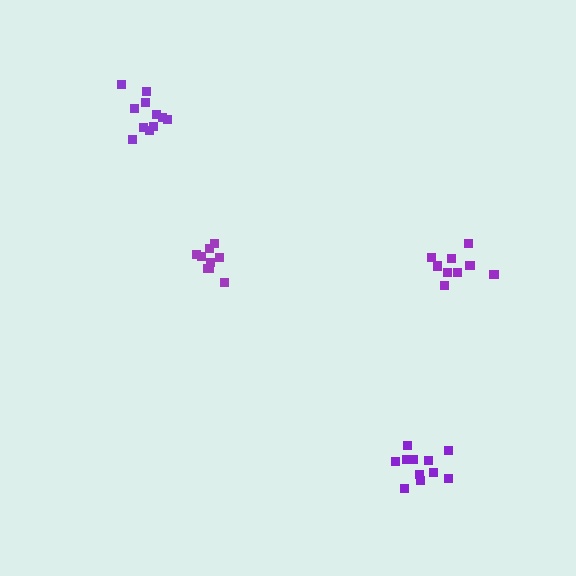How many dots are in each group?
Group 1: 11 dots, Group 2: 9 dots, Group 3: 11 dots, Group 4: 9 dots (40 total).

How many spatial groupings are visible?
There are 4 spatial groupings.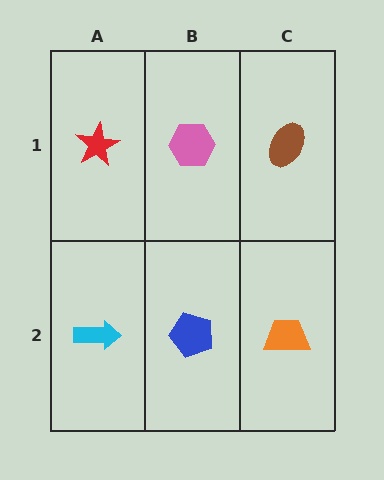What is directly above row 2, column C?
A brown ellipse.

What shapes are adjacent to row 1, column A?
A cyan arrow (row 2, column A), a pink hexagon (row 1, column B).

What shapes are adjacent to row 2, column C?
A brown ellipse (row 1, column C), a blue pentagon (row 2, column B).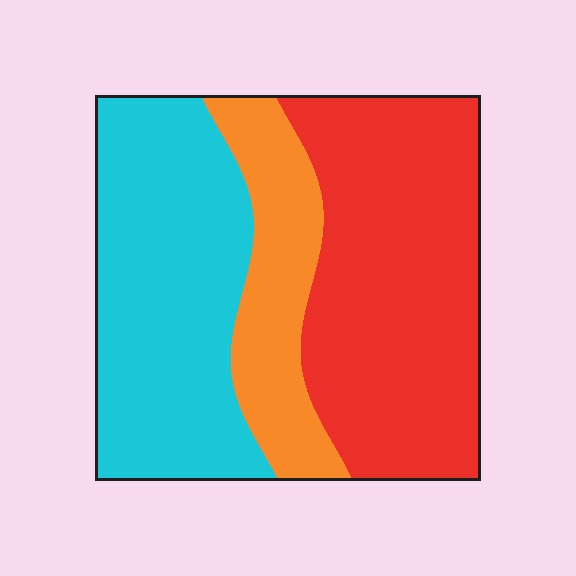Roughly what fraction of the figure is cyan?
Cyan covers about 40% of the figure.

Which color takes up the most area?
Red, at roughly 45%.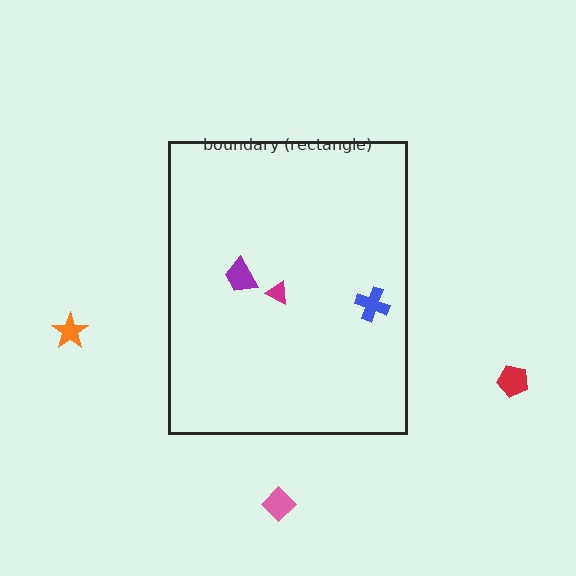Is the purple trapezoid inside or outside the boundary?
Inside.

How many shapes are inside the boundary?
3 inside, 3 outside.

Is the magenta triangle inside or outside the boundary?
Inside.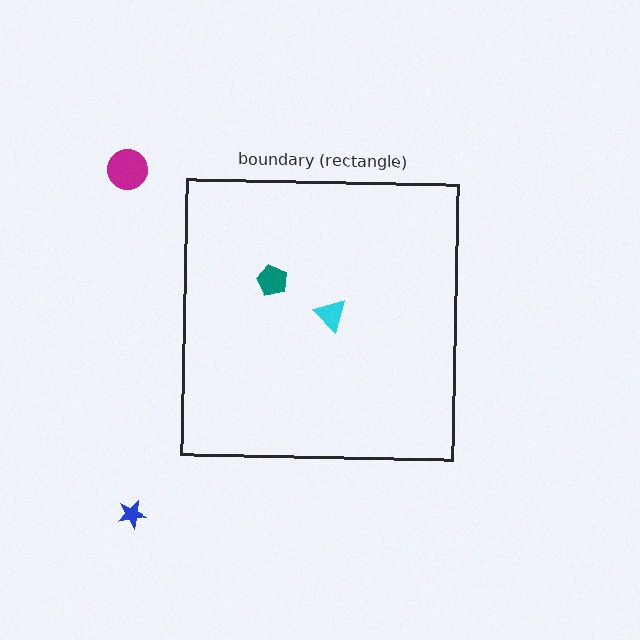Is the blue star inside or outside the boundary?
Outside.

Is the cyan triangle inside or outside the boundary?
Inside.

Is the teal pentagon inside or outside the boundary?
Inside.